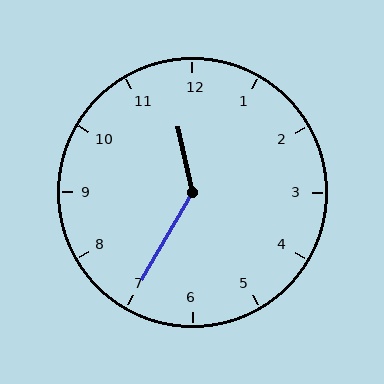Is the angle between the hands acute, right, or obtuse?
It is obtuse.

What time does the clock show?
11:35.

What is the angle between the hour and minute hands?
Approximately 138 degrees.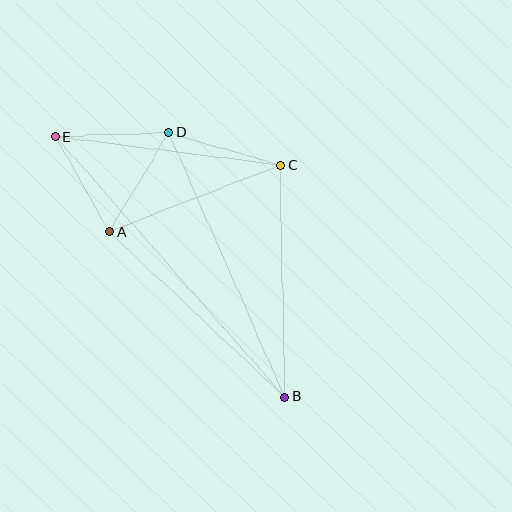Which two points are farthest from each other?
Points B and E are farthest from each other.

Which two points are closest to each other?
Points A and E are closest to each other.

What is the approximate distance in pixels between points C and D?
The distance between C and D is approximately 116 pixels.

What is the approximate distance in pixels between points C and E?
The distance between C and E is approximately 227 pixels.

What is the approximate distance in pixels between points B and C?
The distance between B and C is approximately 231 pixels.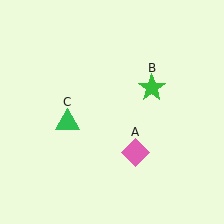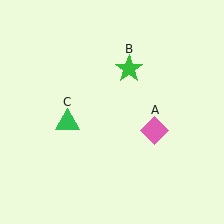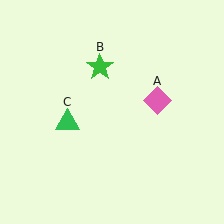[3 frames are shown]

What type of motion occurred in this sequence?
The pink diamond (object A), green star (object B) rotated counterclockwise around the center of the scene.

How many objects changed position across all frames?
2 objects changed position: pink diamond (object A), green star (object B).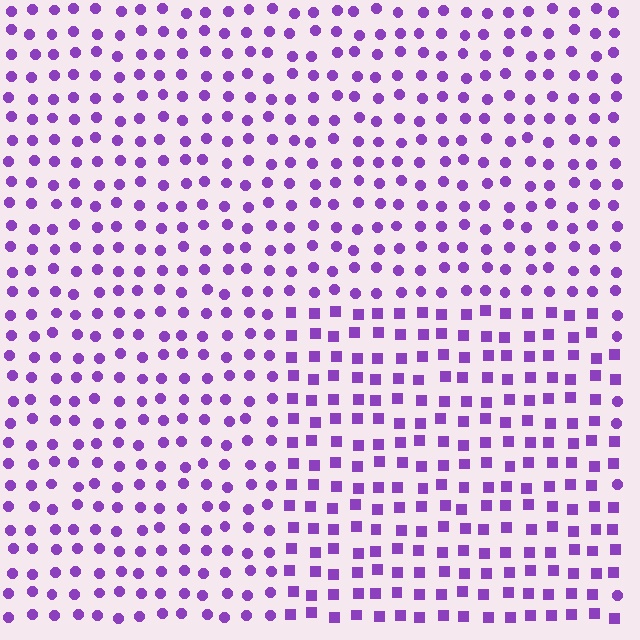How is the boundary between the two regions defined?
The boundary is defined by a change in element shape: squares inside vs. circles outside. All elements share the same color and spacing.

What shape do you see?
I see a rectangle.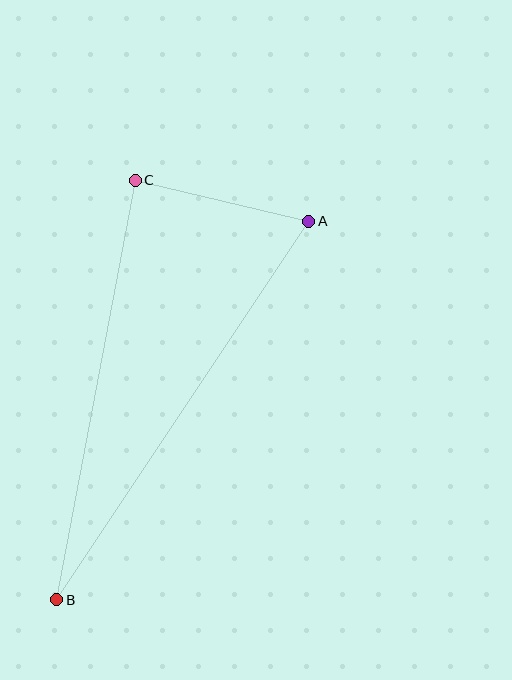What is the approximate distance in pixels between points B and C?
The distance between B and C is approximately 427 pixels.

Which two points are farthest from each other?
Points A and B are farthest from each other.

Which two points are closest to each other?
Points A and C are closest to each other.